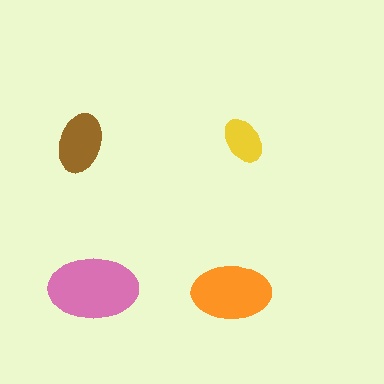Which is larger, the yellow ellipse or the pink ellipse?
The pink one.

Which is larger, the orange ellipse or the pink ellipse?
The pink one.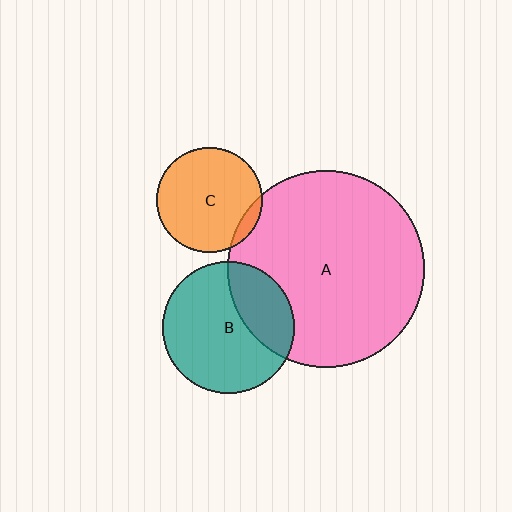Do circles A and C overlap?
Yes.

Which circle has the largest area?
Circle A (pink).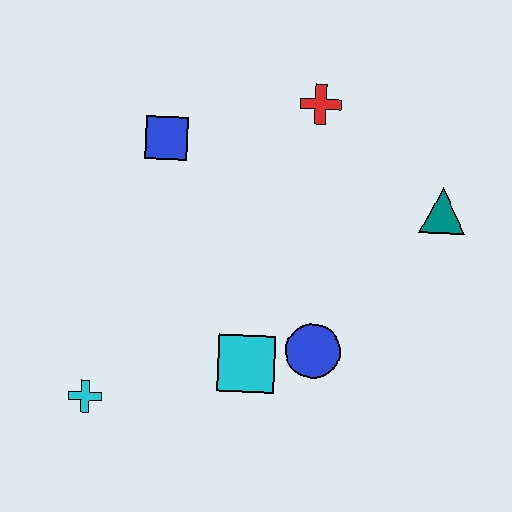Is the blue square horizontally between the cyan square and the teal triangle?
No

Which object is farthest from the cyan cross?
The teal triangle is farthest from the cyan cross.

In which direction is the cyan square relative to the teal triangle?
The cyan square is to the left of the teal triangle.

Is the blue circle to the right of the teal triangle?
No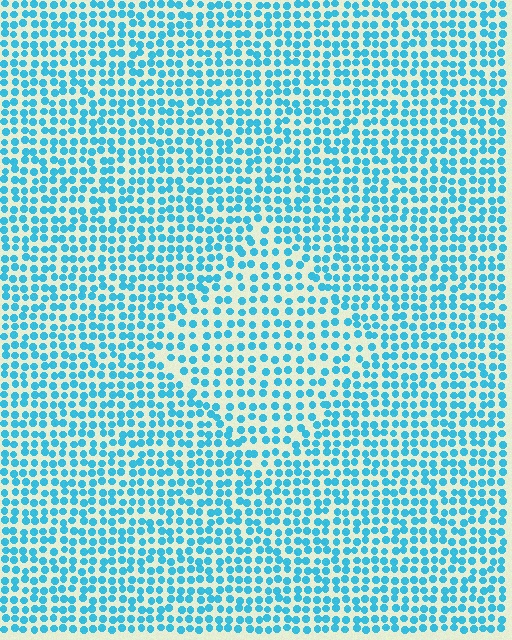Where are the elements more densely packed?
The elements are more densely packed outside the diamond boundary.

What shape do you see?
I see a diamond.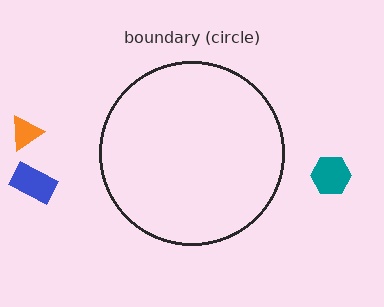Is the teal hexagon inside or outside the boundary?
Outside.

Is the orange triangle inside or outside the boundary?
Outside.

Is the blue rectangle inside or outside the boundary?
Outside.